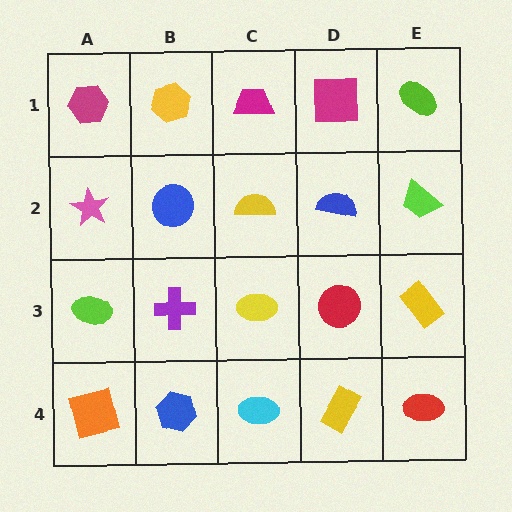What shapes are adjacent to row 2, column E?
A lime ellipse (row 1, column E), a yellow rectangle (row 3, column E), a blue semicircle (row 2, column D).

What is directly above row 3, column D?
A blue semicircle.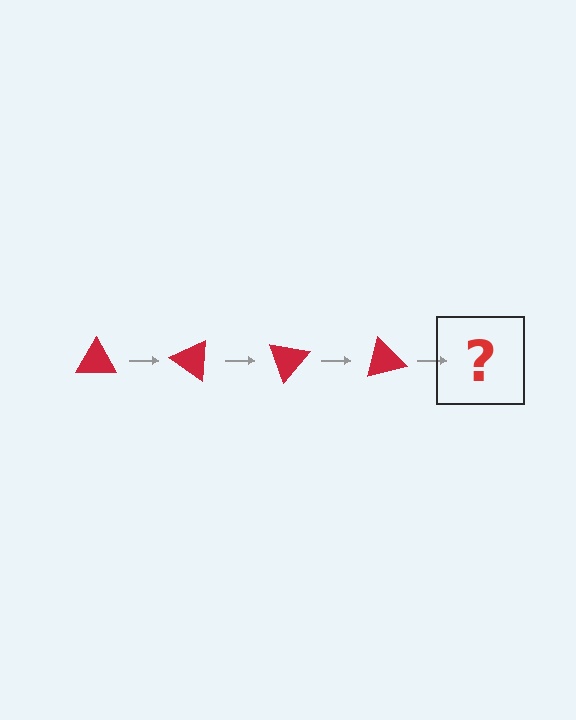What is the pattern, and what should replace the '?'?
The pattern is that the triangle rotates 35 degrees each step. The '?' should be a red triangle rotated 140 degrees.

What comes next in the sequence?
The next element should be a red triangle rotated 140 degrees.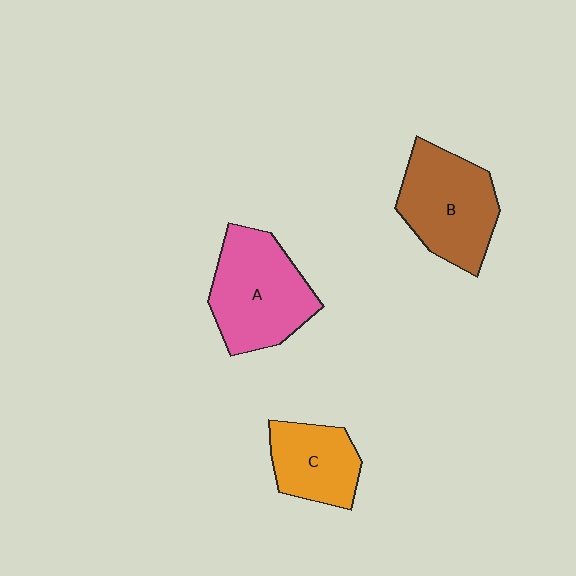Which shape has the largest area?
Shape A (pink).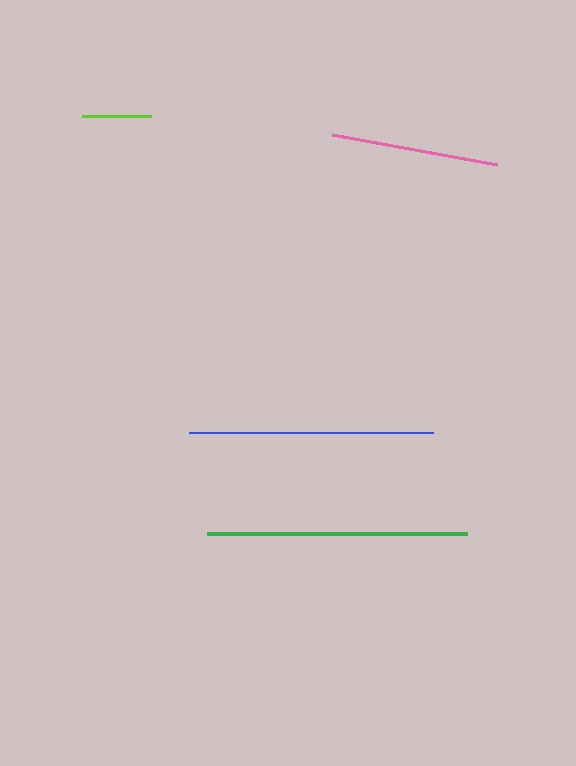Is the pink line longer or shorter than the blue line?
The blue line is longer than the pink line.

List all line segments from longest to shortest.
From longest to shortest: green, blue, pink, lime.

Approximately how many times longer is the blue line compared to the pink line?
The blue line is approximately 1.5 times the length of the pink line.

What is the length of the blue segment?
The blue segment is approximately 245 pixels long.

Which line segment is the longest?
The green line is the longest at approximately 261 pixels.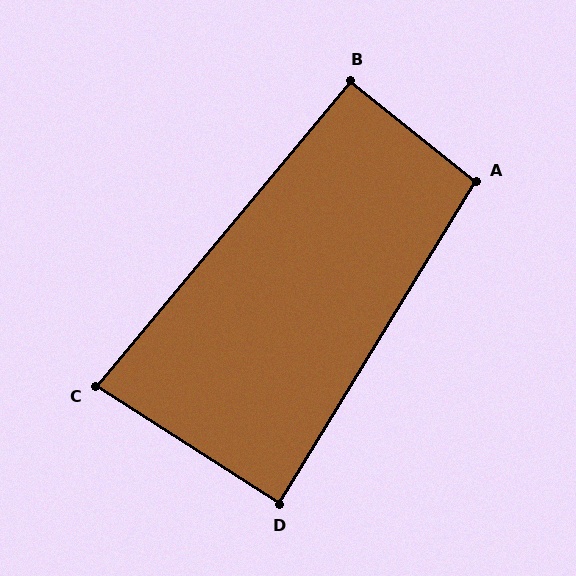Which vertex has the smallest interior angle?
C, at approximately 83 degrees.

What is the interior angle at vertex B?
Approximately 91 degrees (approximately right).